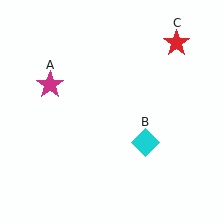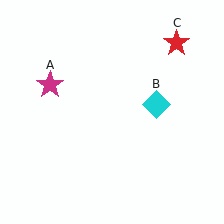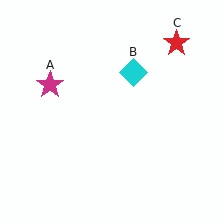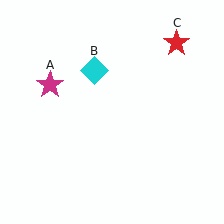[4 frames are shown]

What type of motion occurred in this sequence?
The cyan diamond (object B) rotated counterclockwise around the center of the scene.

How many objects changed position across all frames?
1 object changed position: cyan diamond (object B).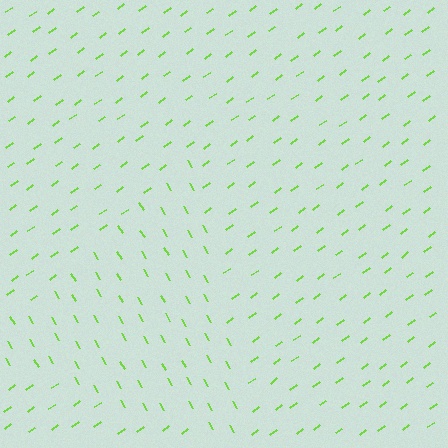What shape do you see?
I see a triangle.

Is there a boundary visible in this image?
Yes, there is a texture boundary formed by a change in line orientation.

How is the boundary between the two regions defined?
The boundary is defined purely by a change in line orientation (approximately 84 degrees difference). All lines are the same color and thickness.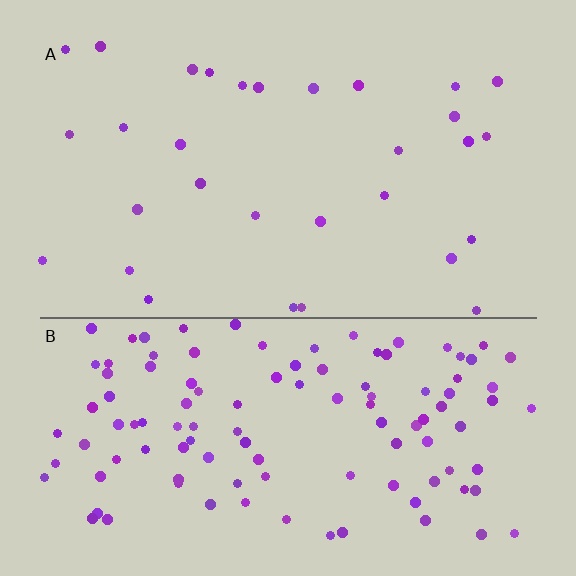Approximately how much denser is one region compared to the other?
Approximately 3.8× — region B over region A.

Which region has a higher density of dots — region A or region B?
B (the bottom).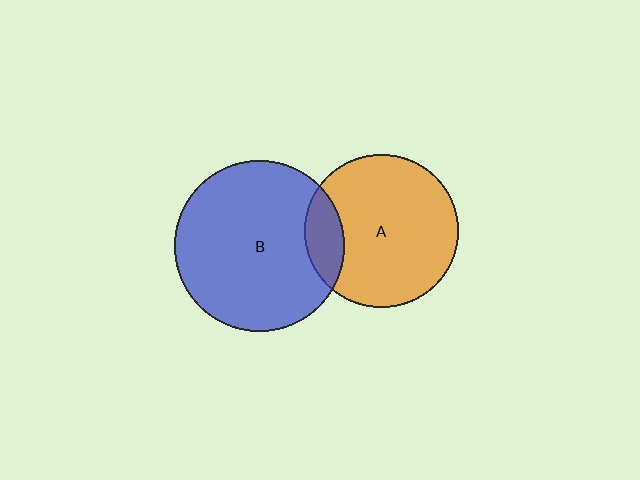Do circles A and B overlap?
Yes.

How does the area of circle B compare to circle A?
Approximately 1.2 times.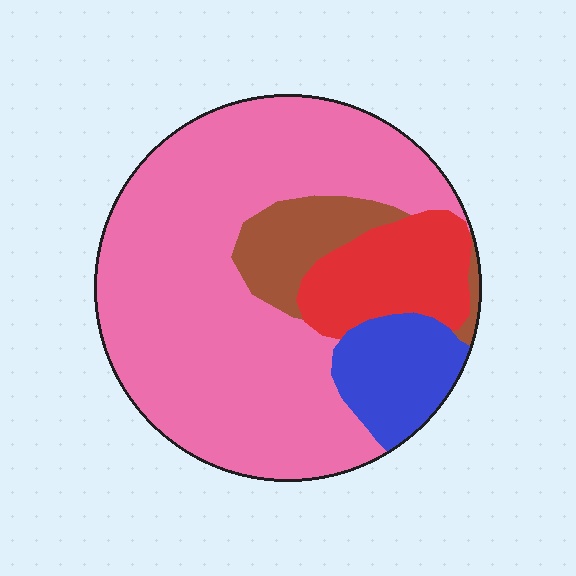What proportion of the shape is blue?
Blue covers 11% of the shape.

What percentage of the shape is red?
Red takes up about one eighth (1/8) of the shape.